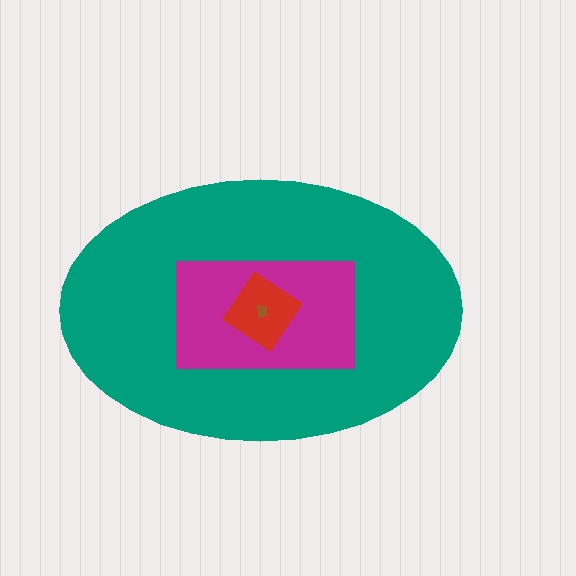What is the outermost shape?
The teal ellipse.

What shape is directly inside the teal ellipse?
The magenta rectangle.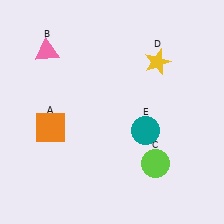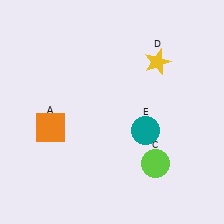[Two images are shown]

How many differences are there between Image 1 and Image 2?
There is 1 difference between the two images.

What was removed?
The pink triangle (B) was removed in Image 2.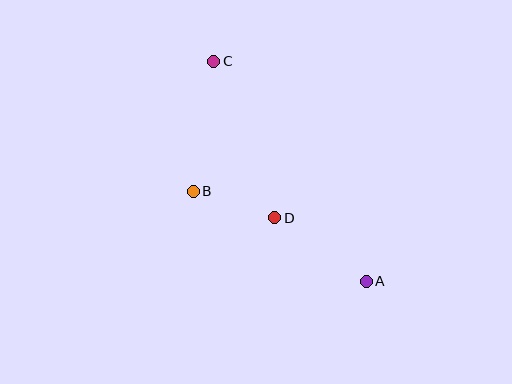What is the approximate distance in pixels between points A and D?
The distance between A and D is approximately 111 pixels.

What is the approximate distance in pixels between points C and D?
The distance between C and D is approximately 168 pixels.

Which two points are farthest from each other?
Points A and C are farthest from each other.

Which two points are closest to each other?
Points B and D are closest to each other.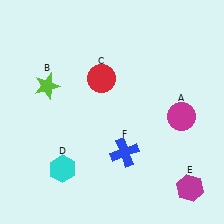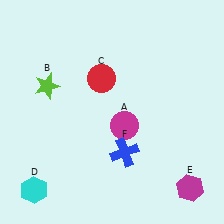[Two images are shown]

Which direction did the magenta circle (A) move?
The magenta circle (A) moved left.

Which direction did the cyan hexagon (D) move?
The cyan hexagon (D) moved left.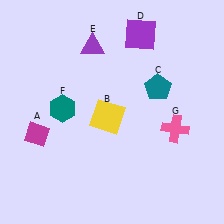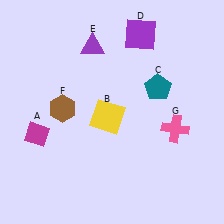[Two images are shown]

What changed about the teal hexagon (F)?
In Image 1, F is teal. In Image 2, it changed to brown.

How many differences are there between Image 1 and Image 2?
There is 1 difference between the two images.